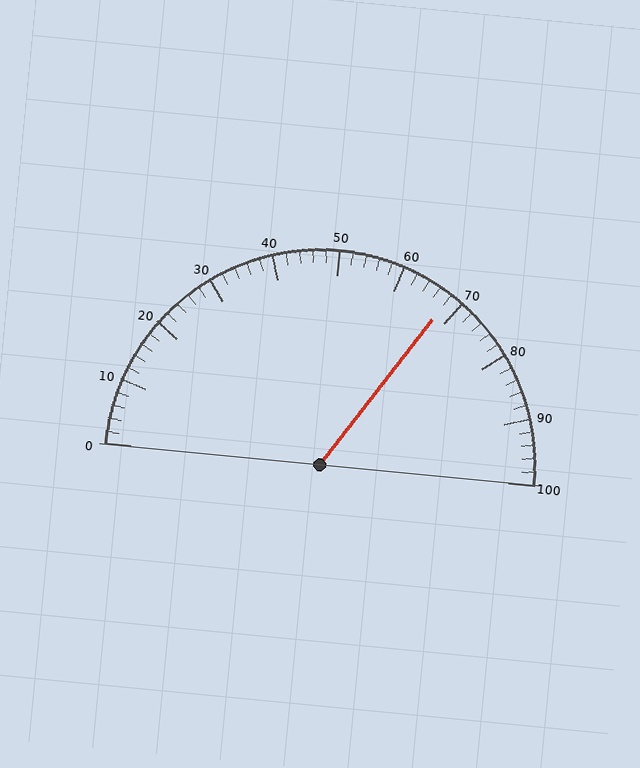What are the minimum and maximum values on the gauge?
The gauge ranges from 0 to 100.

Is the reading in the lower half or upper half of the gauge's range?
The reading is in the upper half of the range (0 to 100).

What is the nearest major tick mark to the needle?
The nearest major tick mark is 70.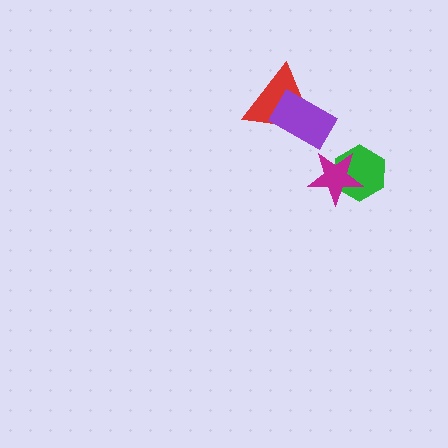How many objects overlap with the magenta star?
1 object overlaps with the magenta star.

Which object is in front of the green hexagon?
The magenta star is in front of the green hexagon.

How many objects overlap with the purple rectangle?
1 object overlaps with the purple rectangle.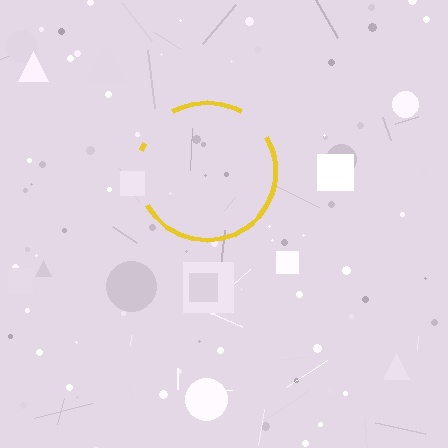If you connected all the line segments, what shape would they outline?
They would outline a circle.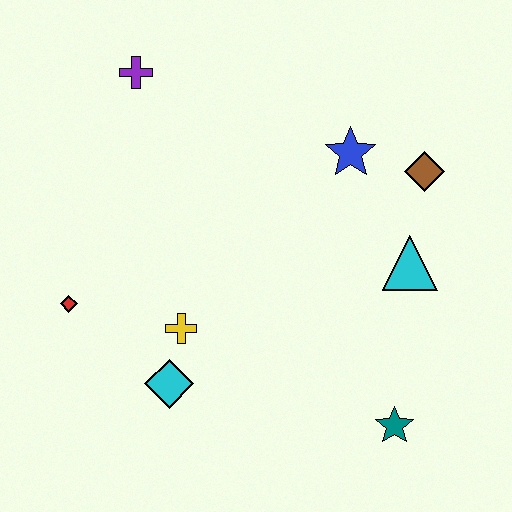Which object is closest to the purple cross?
The blue star is closest to the purple cross.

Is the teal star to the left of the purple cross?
No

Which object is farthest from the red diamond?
The brown diamond is farthest from the red diamond.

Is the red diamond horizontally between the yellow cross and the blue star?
No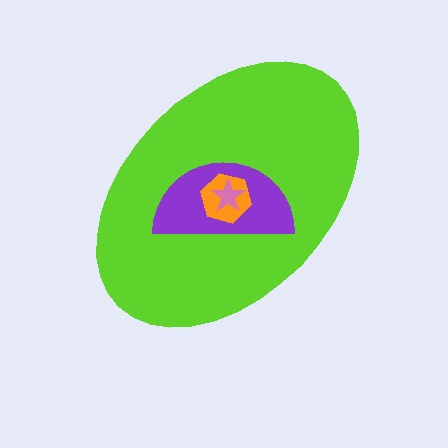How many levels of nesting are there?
4.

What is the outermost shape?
The lime ellipse.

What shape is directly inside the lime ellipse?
The purple semicircle.